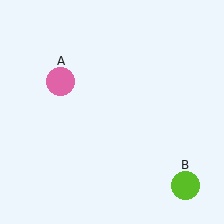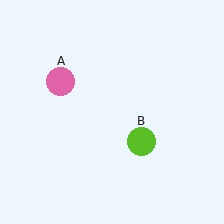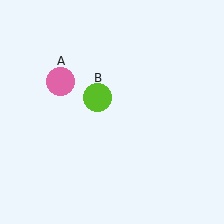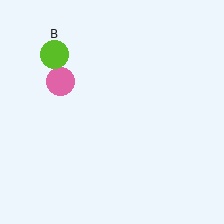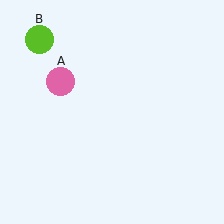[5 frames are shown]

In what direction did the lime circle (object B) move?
The lime circle (object B) moved up and to the left.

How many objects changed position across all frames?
1 object changed position: lime circle (object B).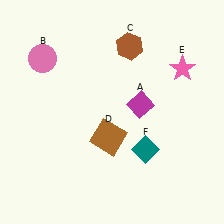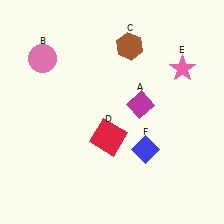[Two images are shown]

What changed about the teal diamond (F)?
In Image 1, F is teal. In Image 2, it changed to blue.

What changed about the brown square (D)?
In Image 1, D is brown. In Image 2, it changed to red.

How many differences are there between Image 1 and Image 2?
There are 2 differences between the two images.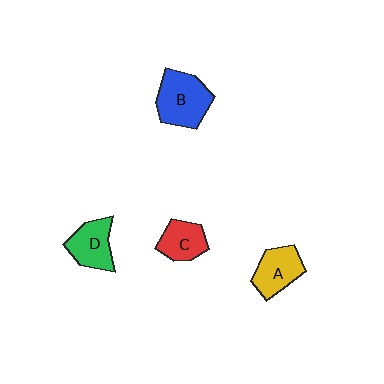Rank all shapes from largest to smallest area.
From largest to smallest: B (blue), D (green), A (yellow), C (red).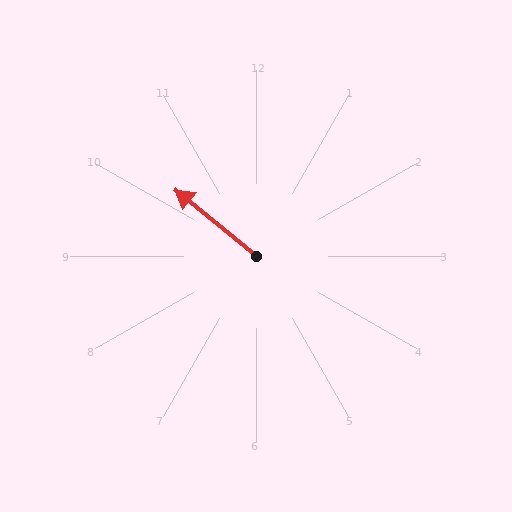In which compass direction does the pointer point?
Northwest.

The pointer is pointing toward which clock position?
Roughly 10 o'clock.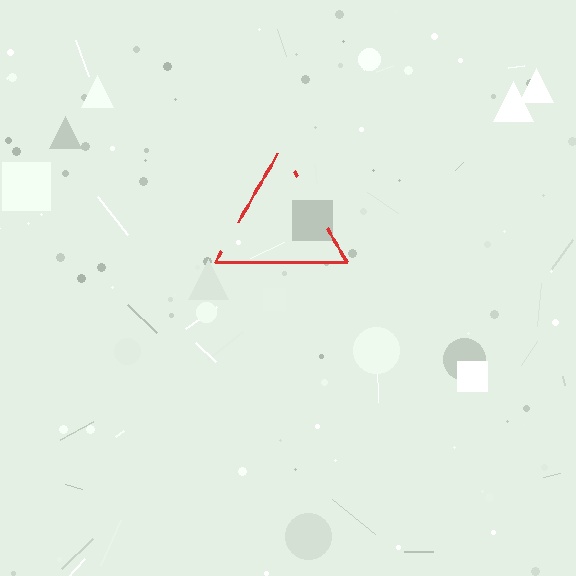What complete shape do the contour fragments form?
The contour fragments form a triangle.